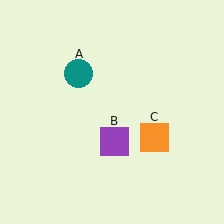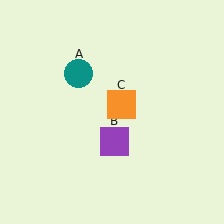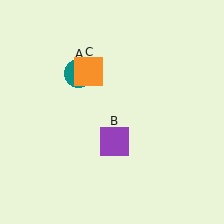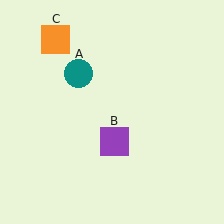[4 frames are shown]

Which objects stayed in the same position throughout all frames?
Teal circle (object A) and purple square (object B) remained stationary.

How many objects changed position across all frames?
1 object changed position: orange square (object C).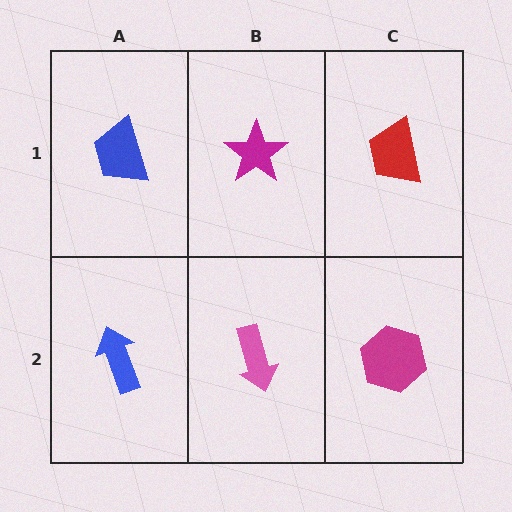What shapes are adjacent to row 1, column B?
A pink arrow (row 2, column B), a blue trapezoid (row 1, column A), a red trapezoid (row 1, column C).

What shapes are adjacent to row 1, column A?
A blue arrow (row 2, column A), a magenta star (row 1, column B).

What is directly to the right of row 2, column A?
A pink arrow.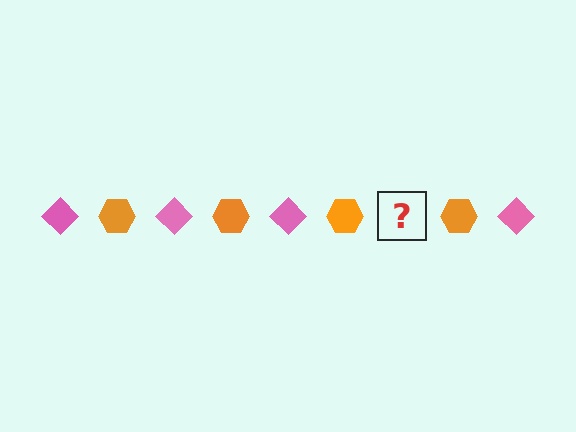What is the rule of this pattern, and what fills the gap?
The rule is that the pattern alternates between pink diamond and orange hexagon. The gap should be filled with a pink diamond.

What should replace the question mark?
The question mark should be replaced with a pink diamond.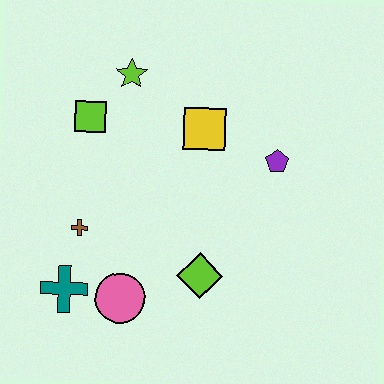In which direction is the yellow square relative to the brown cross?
The yellow square is to the right of the brown cross.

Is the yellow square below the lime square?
Yes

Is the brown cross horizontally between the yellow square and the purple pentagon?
No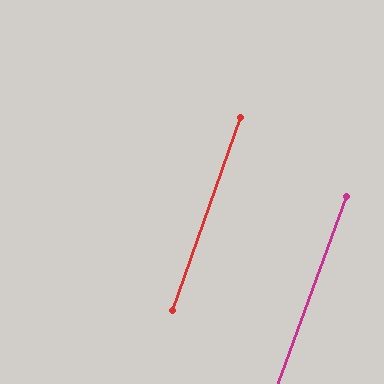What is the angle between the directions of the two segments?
Approximately 1 degree.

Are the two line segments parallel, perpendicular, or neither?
Parallel — their directions differ by only 0.7°.